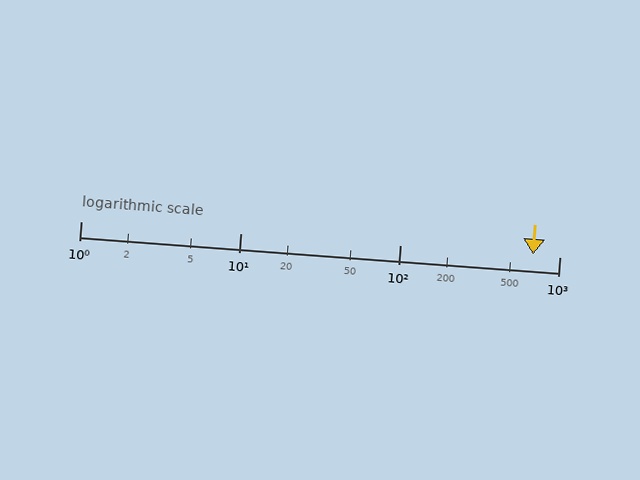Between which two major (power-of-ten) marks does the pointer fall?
The pointer is between 100 and 1000.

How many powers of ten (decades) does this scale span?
The scale spans 3 decades, from 1 to 1000.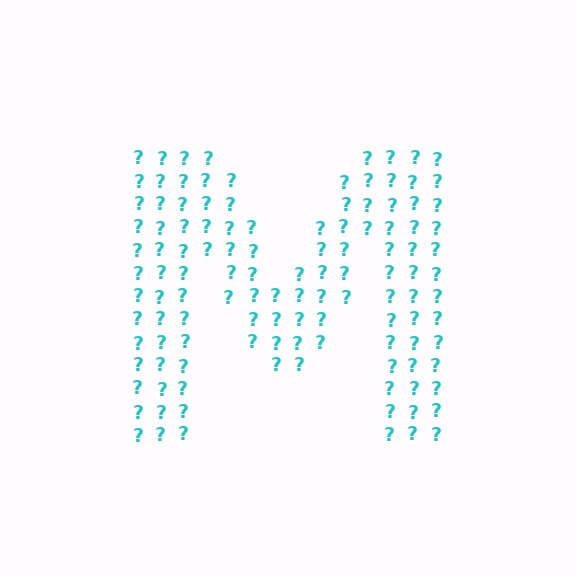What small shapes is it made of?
It is made of small question marks.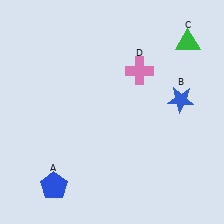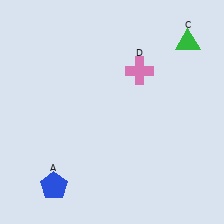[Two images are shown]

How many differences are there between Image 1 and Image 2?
There is 1 difference between the two images.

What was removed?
The blue star (B) was removed in Image 2.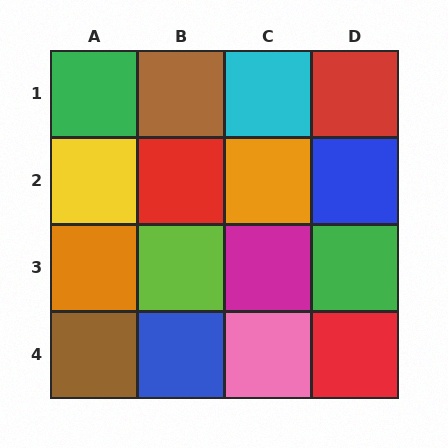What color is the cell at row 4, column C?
Pink.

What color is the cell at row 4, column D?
Red.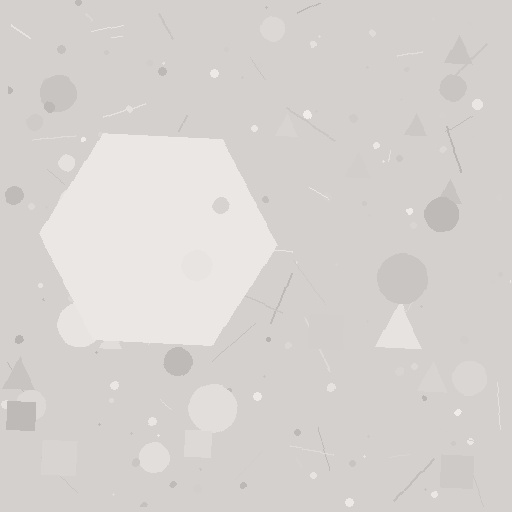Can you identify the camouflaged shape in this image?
The camouflaged shape is a hexagon.